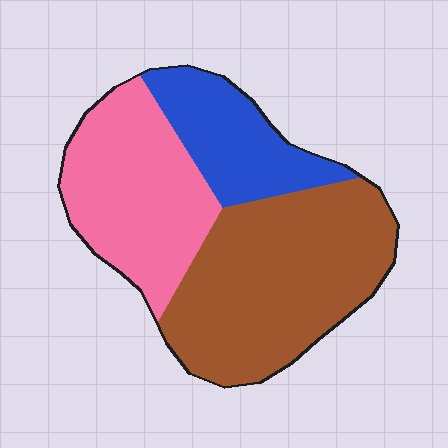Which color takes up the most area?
Brown, at roughly 45%.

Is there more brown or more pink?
Brown.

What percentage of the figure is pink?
Pink takes up about one third (1/3) of the figure.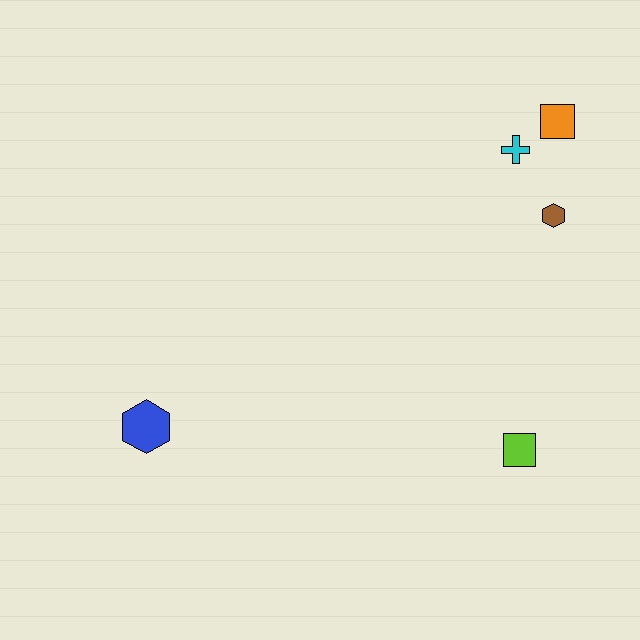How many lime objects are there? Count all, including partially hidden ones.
There is 1 lime object.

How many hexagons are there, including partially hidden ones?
There are 2 hexagons.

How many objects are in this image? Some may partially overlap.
There are 5 objects.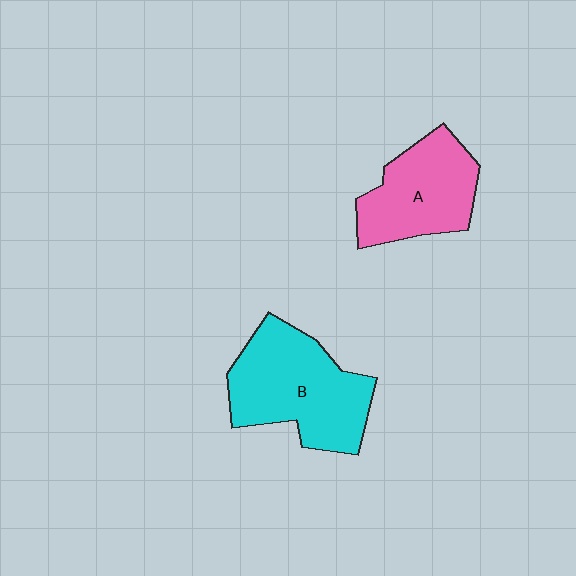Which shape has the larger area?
Shape B (cyan).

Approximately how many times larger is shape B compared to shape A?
Approximately 1.3 times.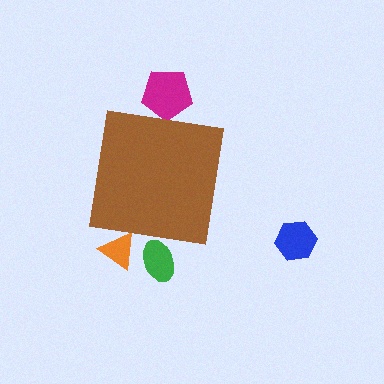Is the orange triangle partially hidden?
Yes, the orange triangle is partially hidden behind the brown square.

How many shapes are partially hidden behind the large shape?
3 shapes are partially hidden.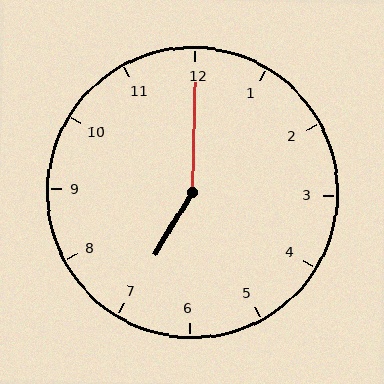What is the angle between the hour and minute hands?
Approximately 150 degrees.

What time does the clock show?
7:00.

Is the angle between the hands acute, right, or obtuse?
It is obtuse.